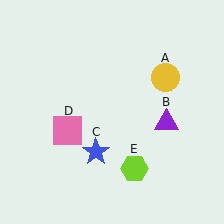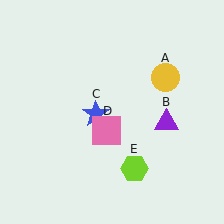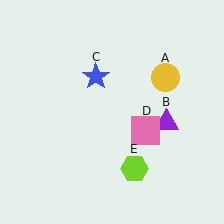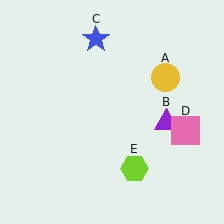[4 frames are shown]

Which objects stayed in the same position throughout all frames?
Yellow circle (object A) and purple triangle (object B) and lime hexagon (object E) remained stationary.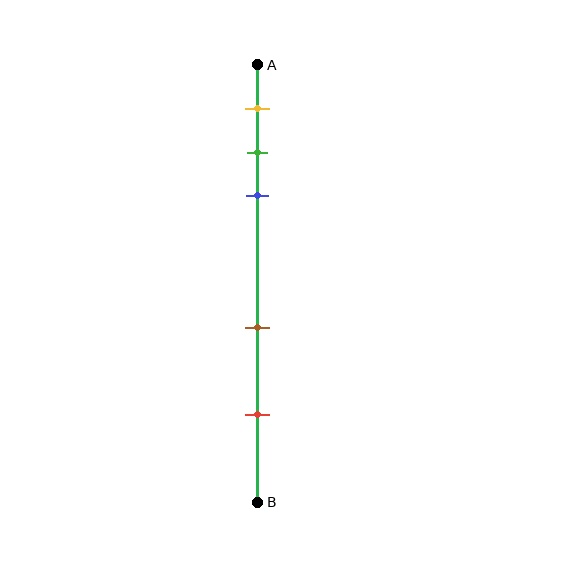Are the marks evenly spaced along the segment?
No, the marks are not evenly spaced.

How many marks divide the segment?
There are 5 marks dividing the segment.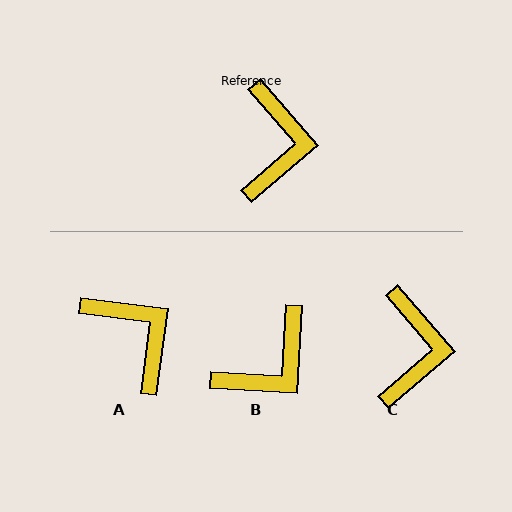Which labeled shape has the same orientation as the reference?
C.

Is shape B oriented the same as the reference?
No, it is off by about 44 degrees.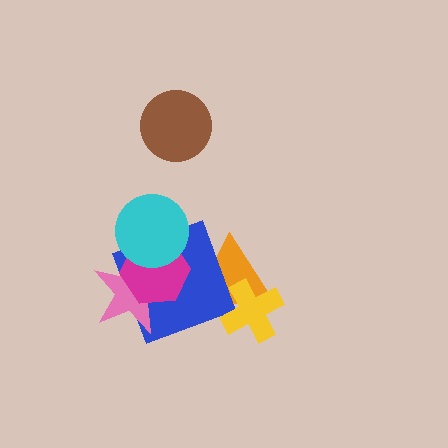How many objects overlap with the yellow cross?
1 object overlaps with the yellow cross.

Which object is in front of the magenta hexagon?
The cyan circle is in front of the magenta hexagon.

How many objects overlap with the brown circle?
0 objects overlap with the brown circle.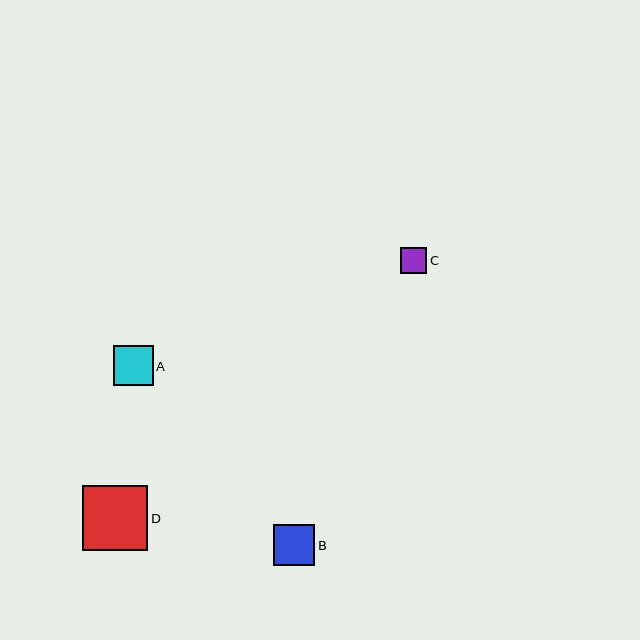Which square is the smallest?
Square C is the smallest with a size of approximately 26 pixels.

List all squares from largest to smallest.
From largest to smallest: D, B, A, C.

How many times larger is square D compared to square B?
Square D is approximately 1.6 times the size of square B.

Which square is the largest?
Square D is the largest with a size of approximately 65 pixels.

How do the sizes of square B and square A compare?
Square B and square A are approximately the same size.